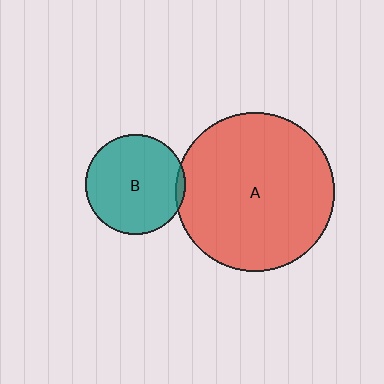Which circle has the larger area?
Circle A (red).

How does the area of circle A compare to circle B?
Approximately 2.5 times.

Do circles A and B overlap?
Yes.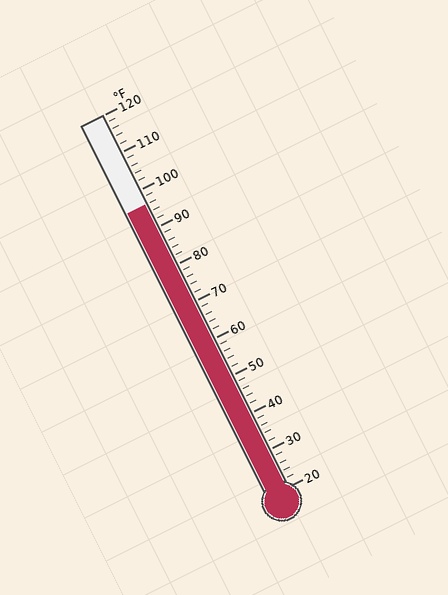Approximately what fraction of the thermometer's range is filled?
The thermometer is filled to approximately 75% of its range.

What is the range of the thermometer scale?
The thermometer scale ranges from 20°F to 120°F.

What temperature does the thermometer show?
The thermometer shows approximately 96°F.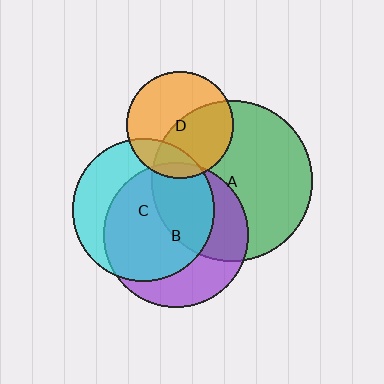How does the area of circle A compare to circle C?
Approximately 1.3 times.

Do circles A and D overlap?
Yes.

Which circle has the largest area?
Circle A (green).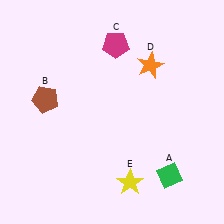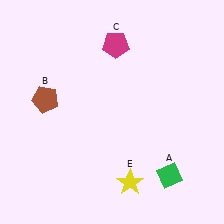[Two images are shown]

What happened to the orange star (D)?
The orange star (D) was removed in Image 2. It was in the top-right area of Image 1.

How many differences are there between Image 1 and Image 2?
There is 1 difference between the two images.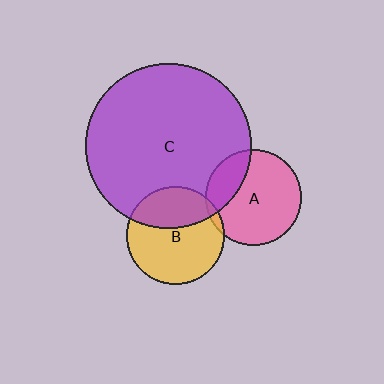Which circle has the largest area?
Circle C (purple).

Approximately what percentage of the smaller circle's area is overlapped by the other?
Approximately 5%.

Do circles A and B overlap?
Yes.